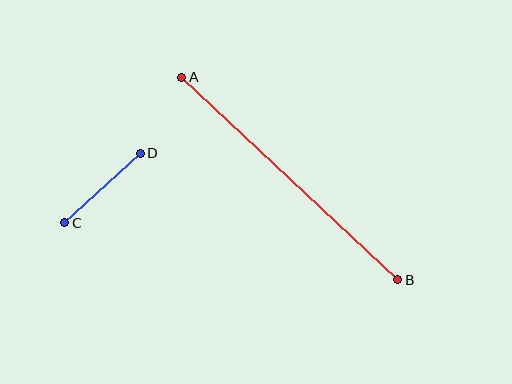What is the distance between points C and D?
The distance is approximately 102 pixels.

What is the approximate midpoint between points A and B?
The midpoint is at approximately (290, 179) pixels.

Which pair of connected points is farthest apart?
Points A and B are farthest apart.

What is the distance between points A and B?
The distance is approximately 296 pixels.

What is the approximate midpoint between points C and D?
The midpoint is at approximately (103, 188) pixels.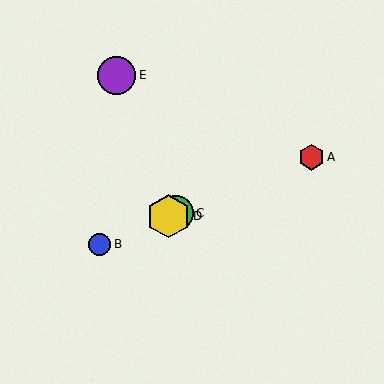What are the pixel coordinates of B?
Object B is at (99, 244).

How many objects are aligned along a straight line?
4 objects (A, B, C, D) are aligned along a straight line.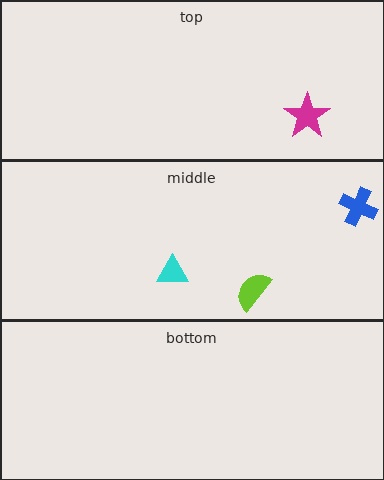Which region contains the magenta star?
The top region.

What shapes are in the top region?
The magenta star.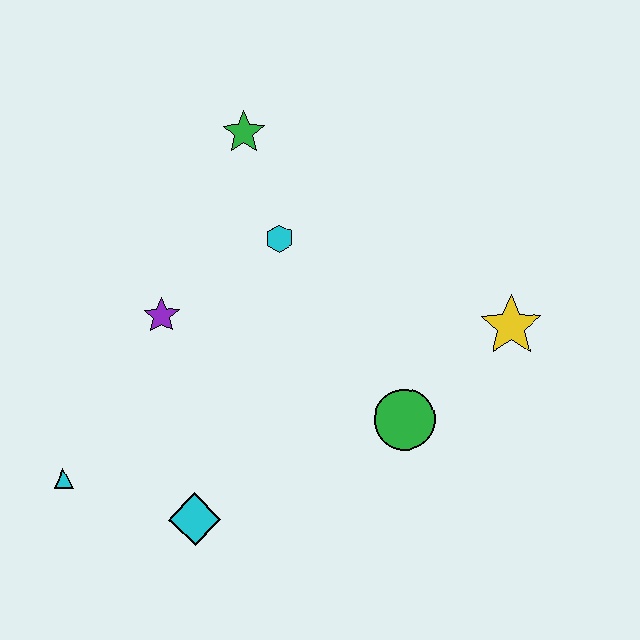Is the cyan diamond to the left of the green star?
Yes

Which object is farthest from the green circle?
The cyan triangle is farthest from the green circle.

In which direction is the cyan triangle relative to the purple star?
The cyan triangle is below the purple star.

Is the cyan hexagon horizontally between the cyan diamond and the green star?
No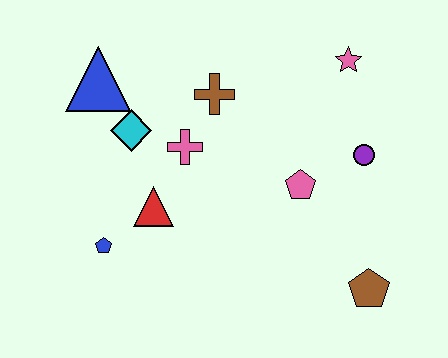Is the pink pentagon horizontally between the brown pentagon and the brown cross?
Yes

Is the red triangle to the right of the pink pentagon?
No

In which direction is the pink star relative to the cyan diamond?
The pink star is to the right of the cyan diamond.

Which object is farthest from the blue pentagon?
The pink star is farthest from the blue pentagon.